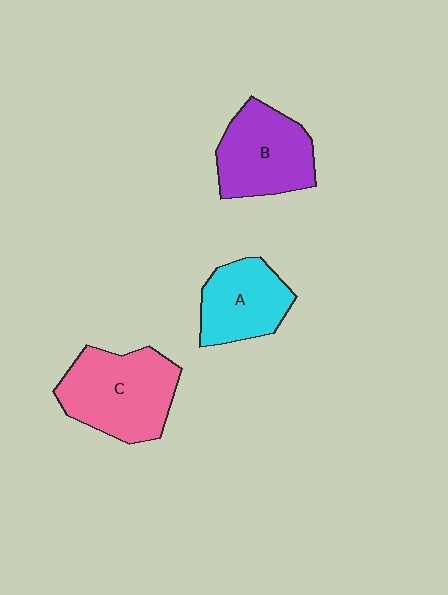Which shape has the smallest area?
Shape A (cyan).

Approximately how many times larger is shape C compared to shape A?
Approximately 1.4 times.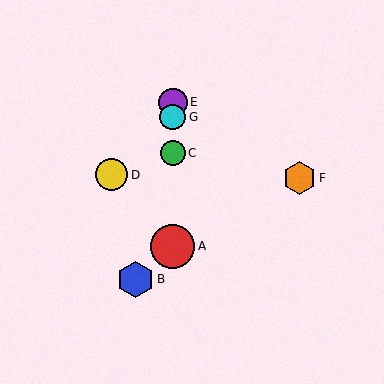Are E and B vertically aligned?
No, E is at x≈173 and B is at x≈135.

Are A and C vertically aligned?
Yes, both are at x≈173.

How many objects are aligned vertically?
4 objects (A, C, E, G) are aligned vertically.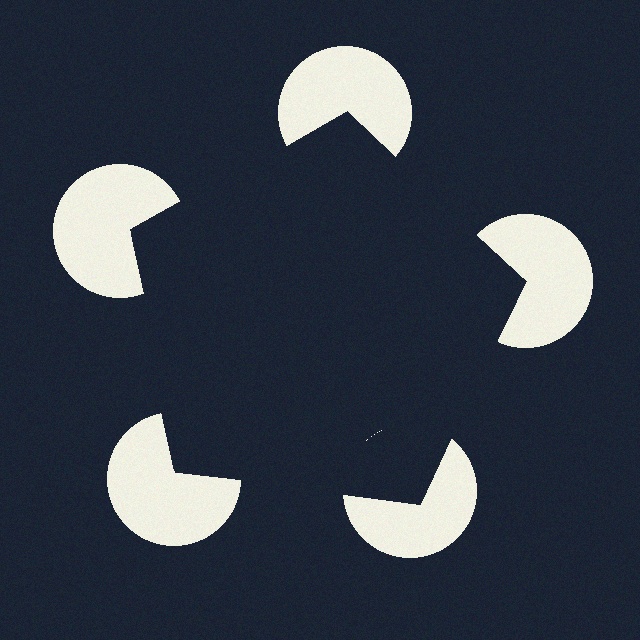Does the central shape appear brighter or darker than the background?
It typically appears slightly darker than the background, even though no actual brightness change is drawn.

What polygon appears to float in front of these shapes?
An illusory pentagon — its edges are inferred from the aligned wedge cuts in the pac-man discs, not physically drawn.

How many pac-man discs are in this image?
There are 5 — one at each vertex of the illusory pentagon.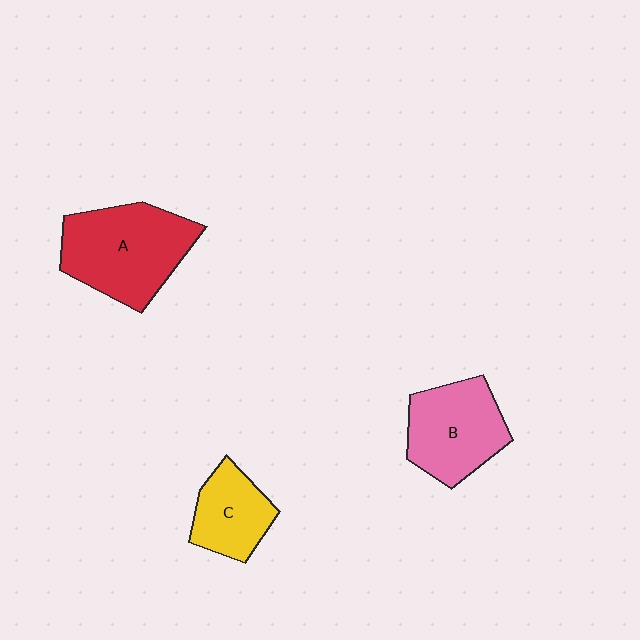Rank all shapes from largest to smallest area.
From largest to smallest: A (red), B (pink), C (yellow).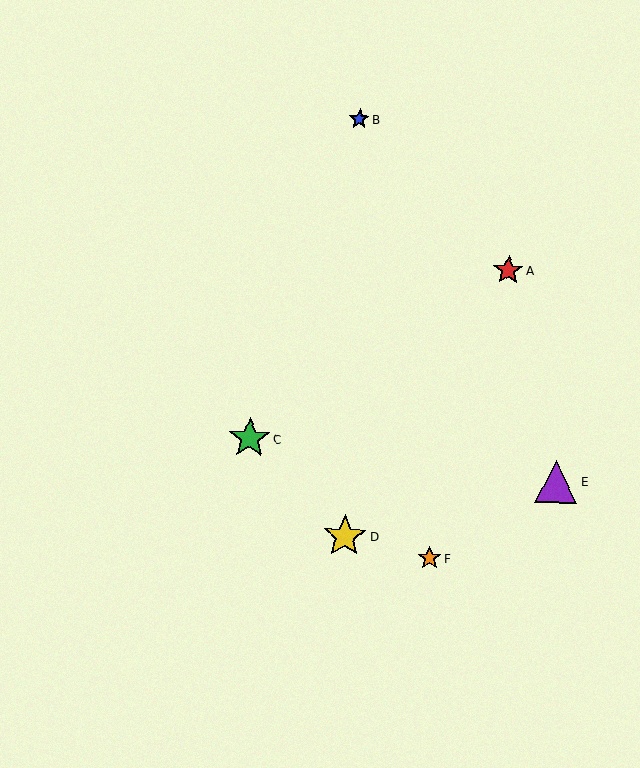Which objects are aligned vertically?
Objects B, D are aligned vertically.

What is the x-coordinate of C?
Object C is at x≈250.